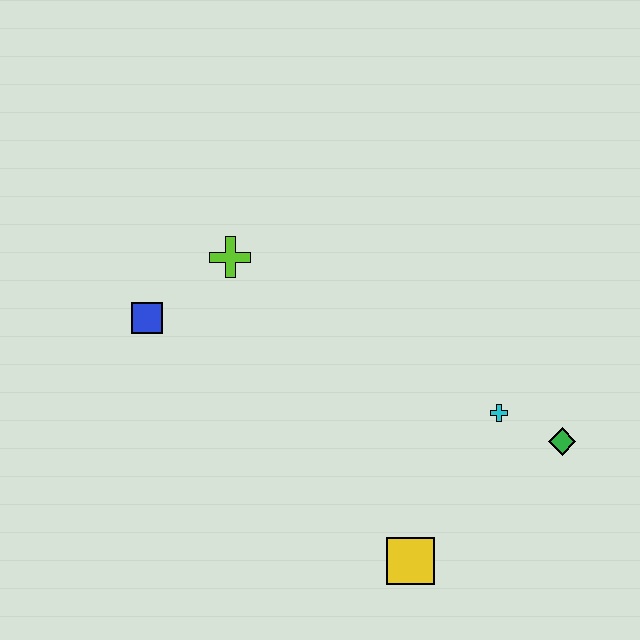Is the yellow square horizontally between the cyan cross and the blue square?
Yes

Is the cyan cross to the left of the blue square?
No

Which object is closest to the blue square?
The lime cross is closest to the blue square.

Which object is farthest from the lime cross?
The green diamond is farthest from the lime cross.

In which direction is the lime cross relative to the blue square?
The lime cross is to the right of the blue square.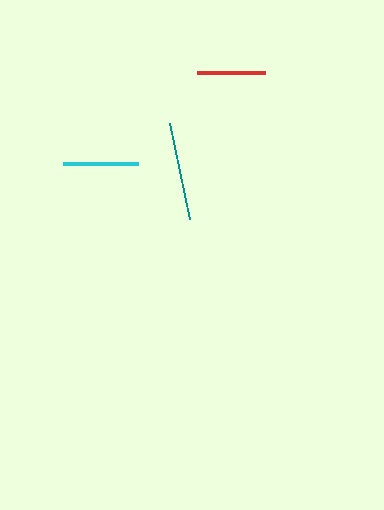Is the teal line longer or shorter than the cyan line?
The teal line is longer than the cyan line.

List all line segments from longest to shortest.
From longest to shortest: teal, cyan, red.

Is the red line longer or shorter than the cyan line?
The cyan line is longer than the red line.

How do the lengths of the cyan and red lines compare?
The cyan and red lines are approximately the same length.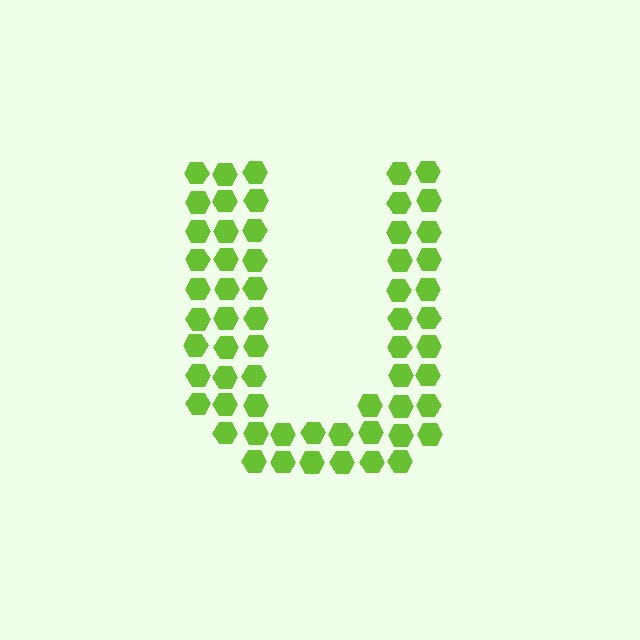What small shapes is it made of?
It is made of small hexagons.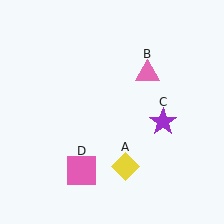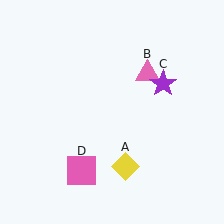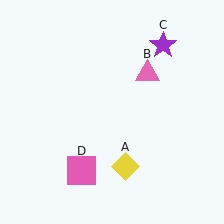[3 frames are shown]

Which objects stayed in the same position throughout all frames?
Yellow diamond (object A) and pink triangle (object B) and pink square (object D) remained stationary.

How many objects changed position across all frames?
1 object changed position: purple star (object C).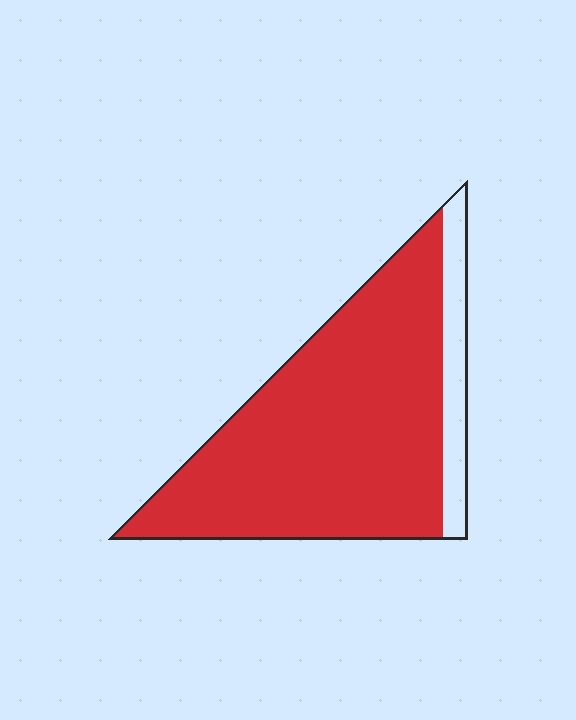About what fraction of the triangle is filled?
About seven eighths (7/8).